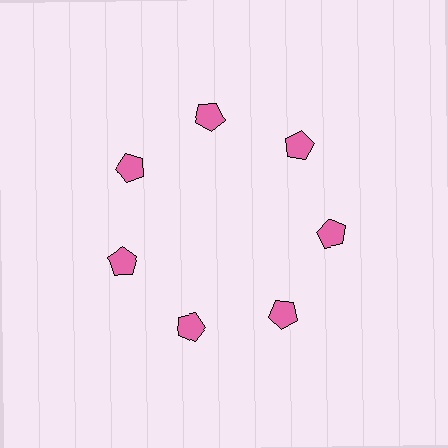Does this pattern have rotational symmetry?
Yes, this pattern has 7-fold rotational symmetry. It looks the same after rotating 51 degrees around the center.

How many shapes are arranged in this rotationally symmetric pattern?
There are 7 shapes, arranged in 7 groups of 1.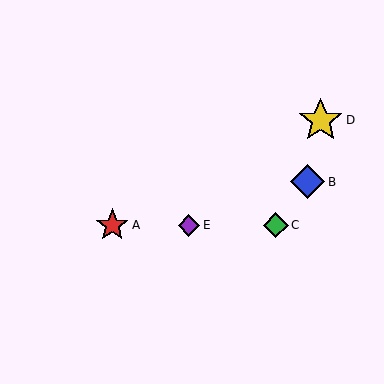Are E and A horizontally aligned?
Yes, both are at y≈225.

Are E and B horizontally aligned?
No, E is at y≈225 and B is at y≈182.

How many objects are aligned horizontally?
3 objects (A, C, E) are aligned horizontally.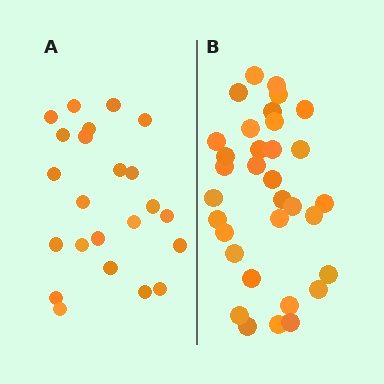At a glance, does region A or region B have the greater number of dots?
Region B (the right region) has more dots.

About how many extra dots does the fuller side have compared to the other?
Region B has roughly 10 or so more dots than region A.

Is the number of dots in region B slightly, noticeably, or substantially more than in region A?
Region B has noticeably more, but not dramatically so. The ratio is roughly 1.4 to 1.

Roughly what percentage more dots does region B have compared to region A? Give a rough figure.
About 45% more.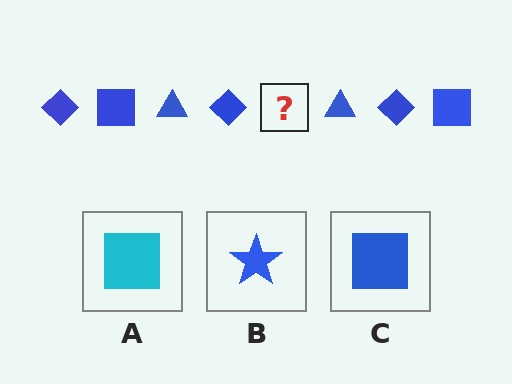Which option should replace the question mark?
Option C.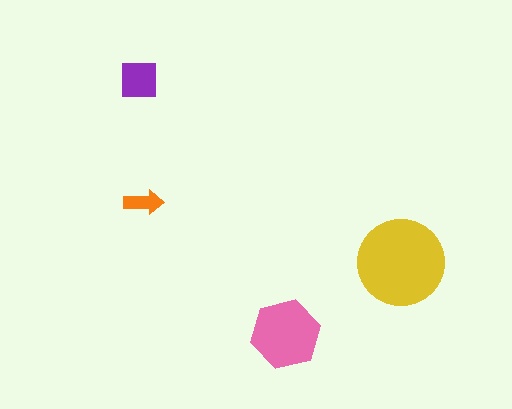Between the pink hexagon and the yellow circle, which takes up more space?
The yellow circle.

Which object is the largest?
The yellow circle.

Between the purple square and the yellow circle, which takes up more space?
The yellow circle.